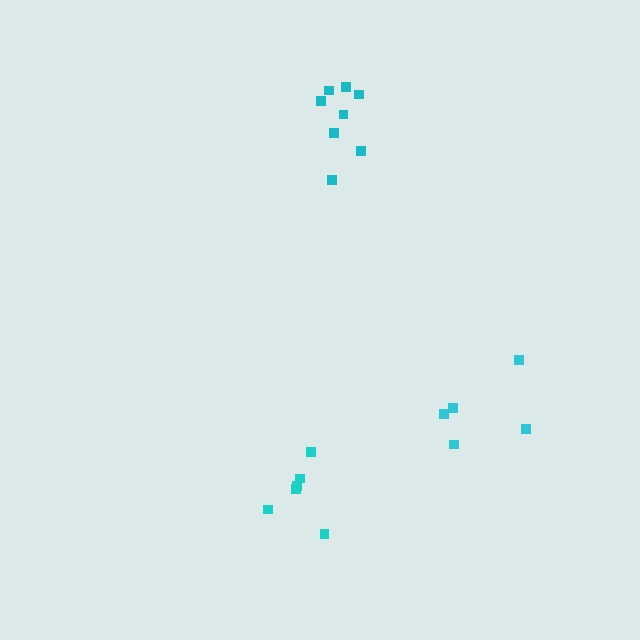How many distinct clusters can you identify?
There are 3 distinct clusters.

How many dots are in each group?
Group 1: 8 dots, Group 2: 6 dots, Group 3: 5 dots (19 total).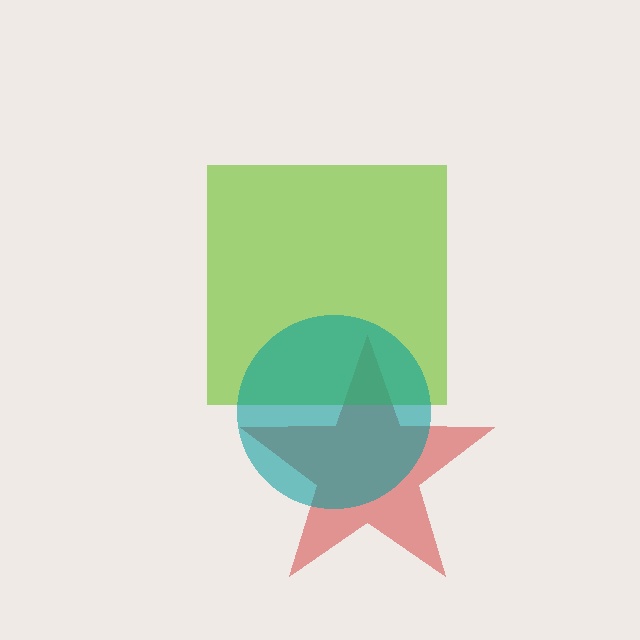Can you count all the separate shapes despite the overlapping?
Yes, there are 3 separate shapes.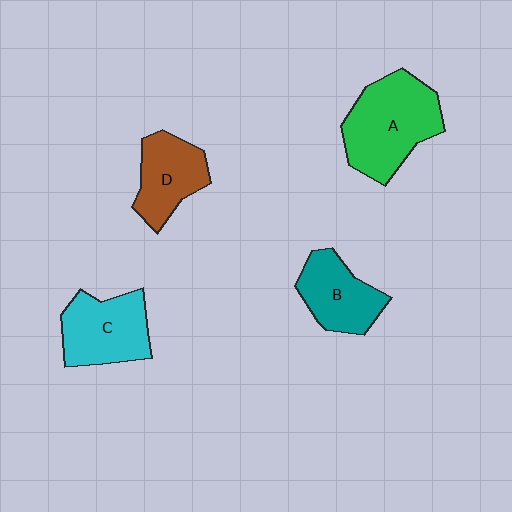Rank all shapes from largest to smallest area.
From largest to smallest: A (green), C (cyan), B (teal), D (brown).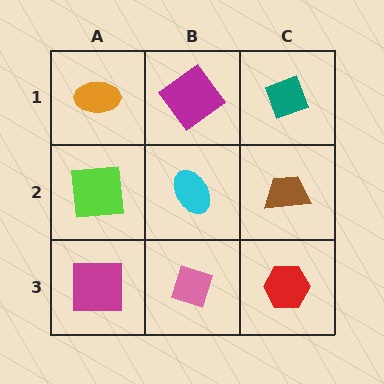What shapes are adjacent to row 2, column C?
A teal diamond (row 1, column C), a red hexagon (row 3, column C), a cyan ellipse (row 2, column B).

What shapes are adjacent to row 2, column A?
An orange ellipse (row 1, column A), a magenta square (row 3, column A), a cyan ellipse (row 2, column B).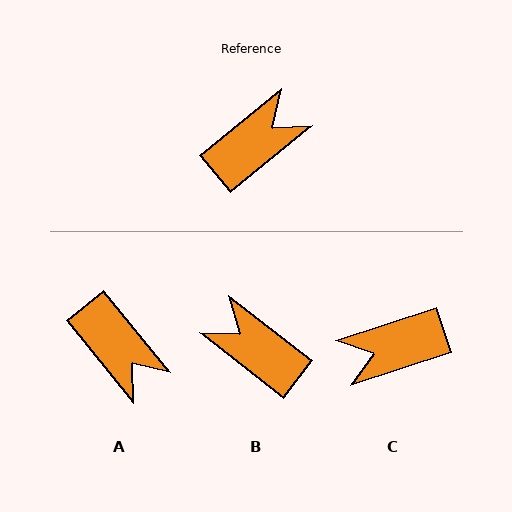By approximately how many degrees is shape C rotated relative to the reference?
Approximately 159 degrees counter-clockwise.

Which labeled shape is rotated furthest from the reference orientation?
C, about 159 degrees away.